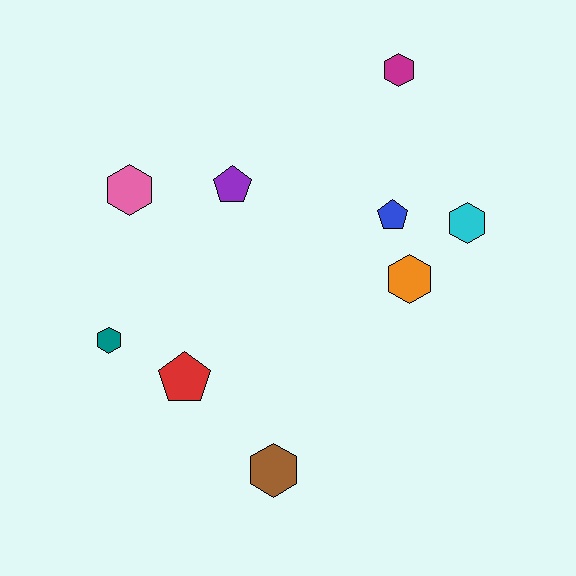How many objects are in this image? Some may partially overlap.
There are 9 objects.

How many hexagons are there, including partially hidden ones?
There are 6 hexagons.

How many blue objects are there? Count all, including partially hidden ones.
There is 1 blue object.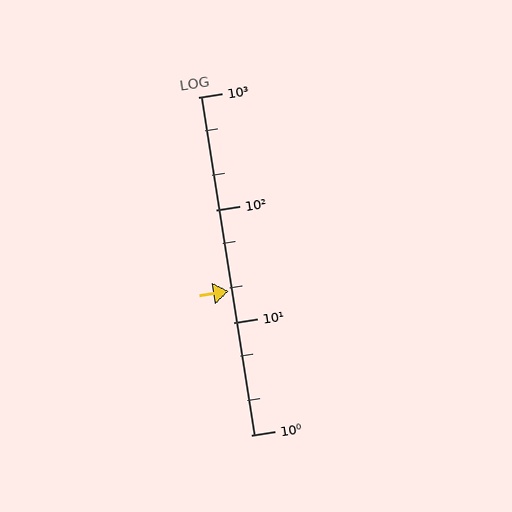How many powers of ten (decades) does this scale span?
The scale spans 3 decades, from 1 to 1000.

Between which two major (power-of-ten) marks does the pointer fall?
The pointer is between 10 and 100.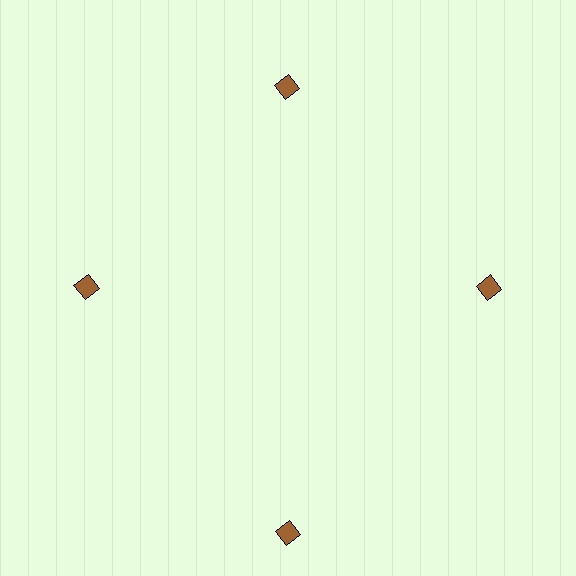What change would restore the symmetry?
The symmetry would be restored by moving it inward, back onto the ring so that all 4 diamonds sit at equal angles and equal distance from the center.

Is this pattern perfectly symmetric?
No. The 4 brown diamonds are arranged in a ring, but one element near the 6 o'clock position is pushed outward from the center, breaking the 4-fold rotational symmetry.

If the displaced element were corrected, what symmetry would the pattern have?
It would have 4-fold rotational symmetry — the pattern would map onto itself every 90 degrees.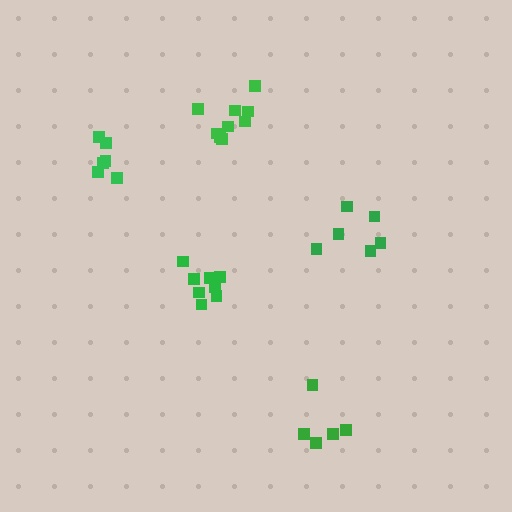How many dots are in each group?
Group 1: 6 dots, Group 2: 5 dots, Group 3: 9 dots, Group 4: 8 dots, Group 5: 6 dots (34 total).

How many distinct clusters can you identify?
There are 5 distinct clusters.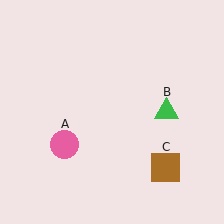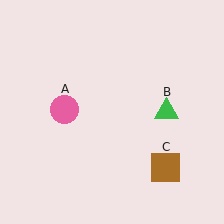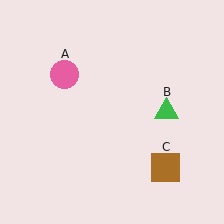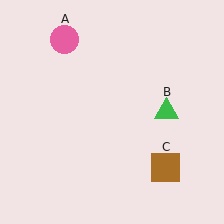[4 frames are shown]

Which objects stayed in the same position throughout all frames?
Green triangle (object B) and brown square (object C) remained stationary.